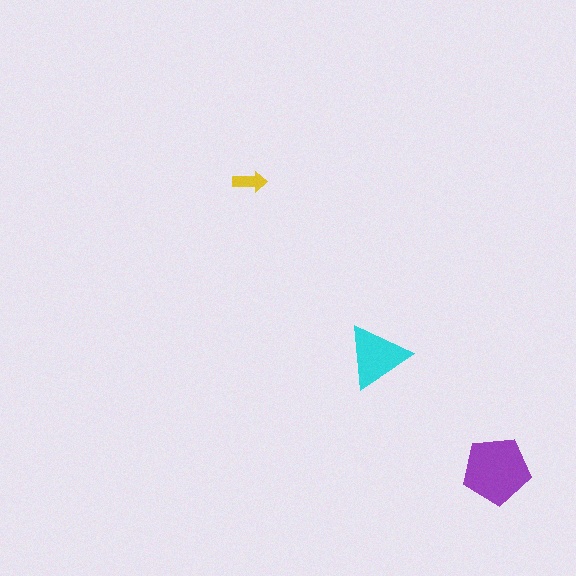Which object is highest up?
The yellow arrow is topmost.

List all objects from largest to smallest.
The purple pentagon, the cyan triangle, the yellow arrow.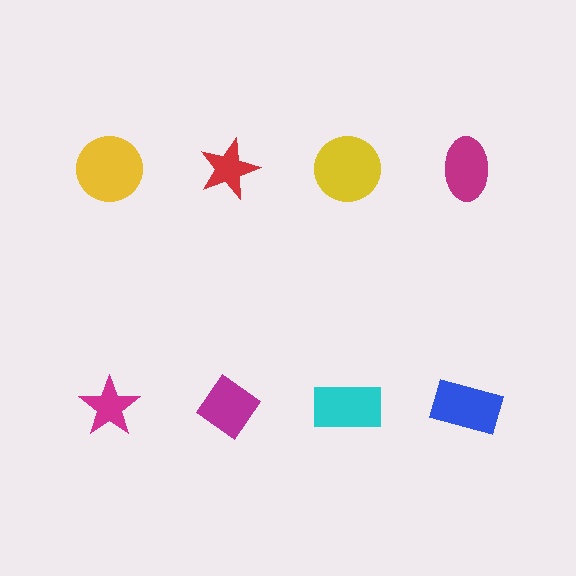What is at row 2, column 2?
A magenta diamond.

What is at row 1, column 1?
A yellow circle.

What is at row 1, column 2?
A red star.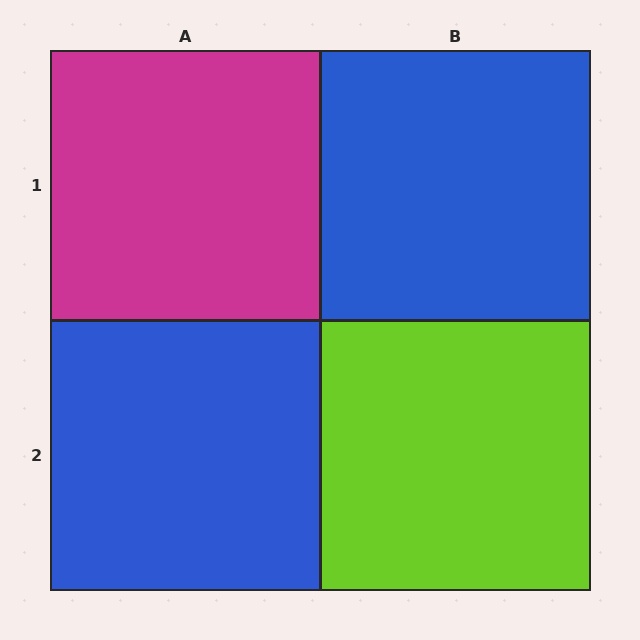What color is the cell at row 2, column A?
Blue.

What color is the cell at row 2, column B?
Lime.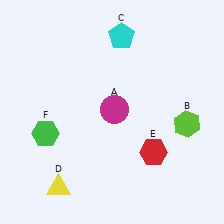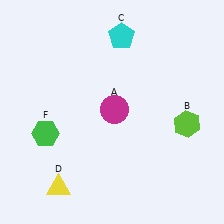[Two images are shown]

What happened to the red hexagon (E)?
The red hexagon (E) was removed in Image 2. It was in the bottom-right area of Image 1.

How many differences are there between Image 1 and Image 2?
There is 1 difference between the two images.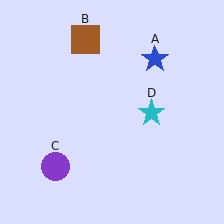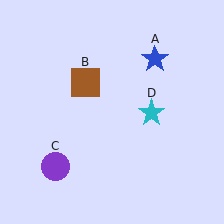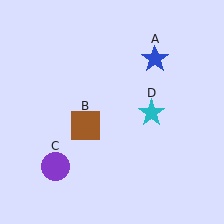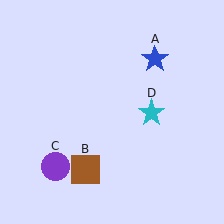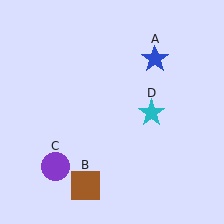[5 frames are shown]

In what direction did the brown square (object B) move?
The brown square (object B) moved down.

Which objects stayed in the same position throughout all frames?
Blue star (object A) and purple circle (object C) and cyan star (object D) remained stationary.